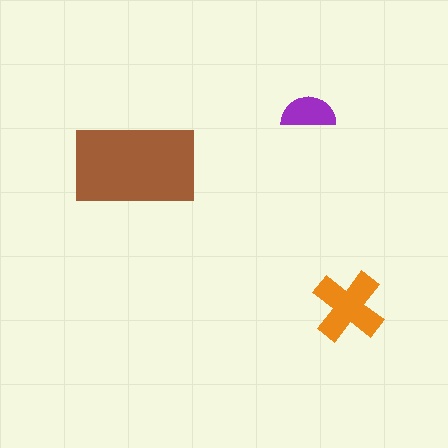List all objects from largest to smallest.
The brown rectangle, the orange cross, the purple semicircle.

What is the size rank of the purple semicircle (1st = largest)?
3rd.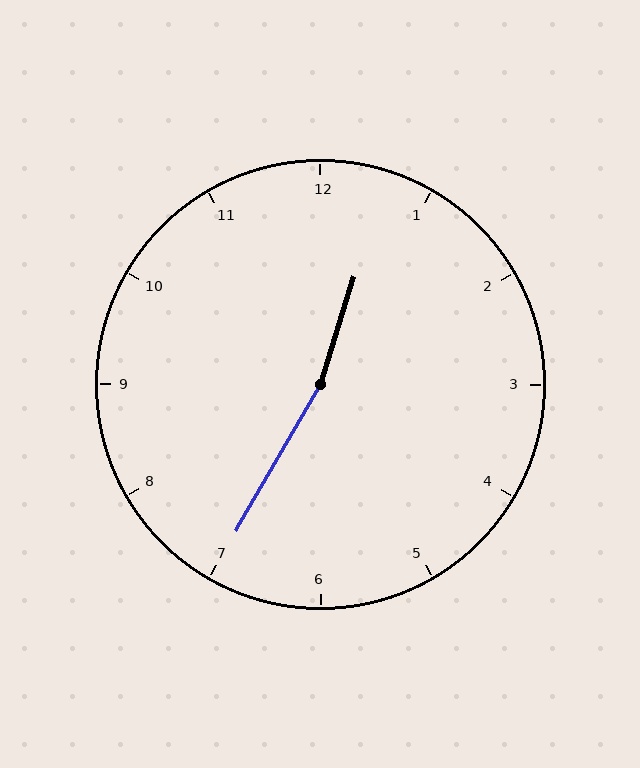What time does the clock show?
12:35.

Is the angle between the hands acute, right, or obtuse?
It is obtuse.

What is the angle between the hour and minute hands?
Approximately 168 degrees.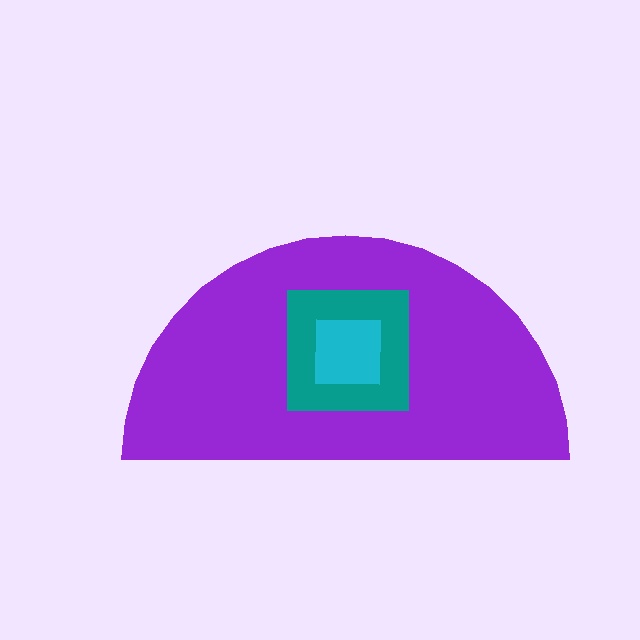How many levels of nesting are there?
3.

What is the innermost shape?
The cyan square.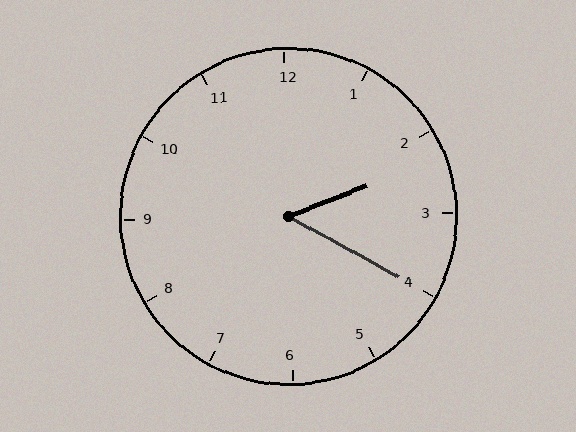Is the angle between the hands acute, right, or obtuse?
It is acute.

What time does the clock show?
2:20.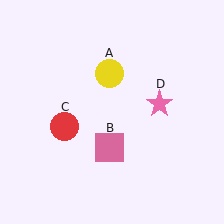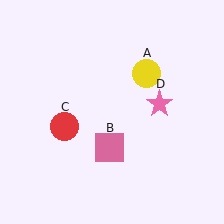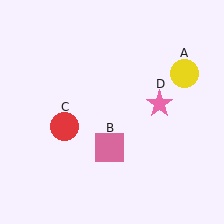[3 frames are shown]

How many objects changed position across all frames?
1 object changed position: yellow circle (object A).